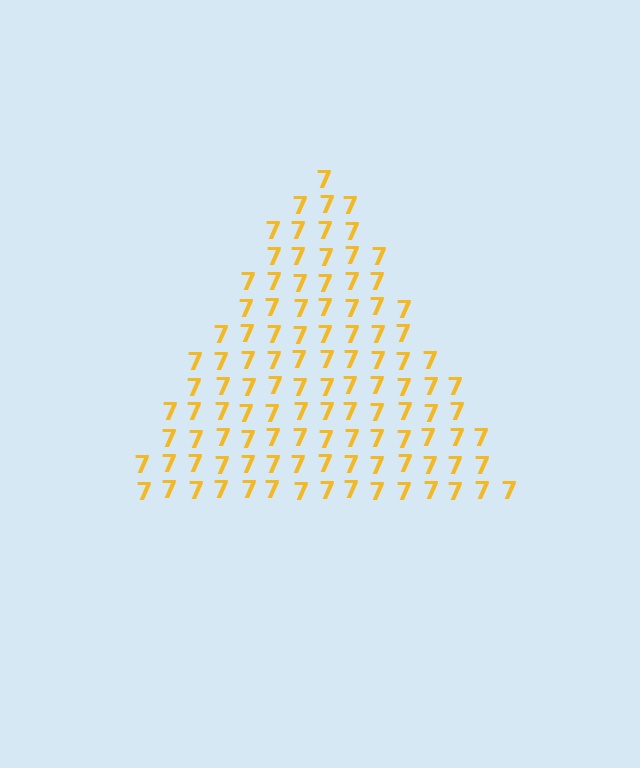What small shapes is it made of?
It is made of small digit 7's.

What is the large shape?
The large shape is a triangle.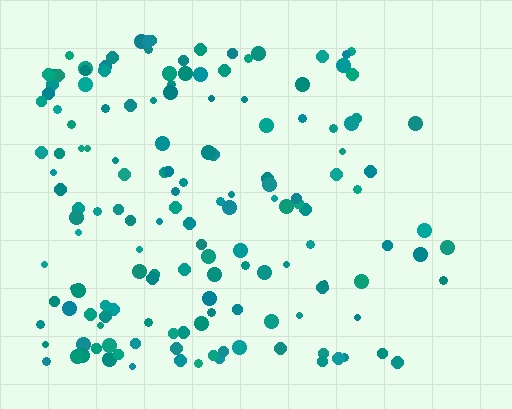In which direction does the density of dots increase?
From right to left, with the left side densest.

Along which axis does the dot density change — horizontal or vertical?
Horizontal.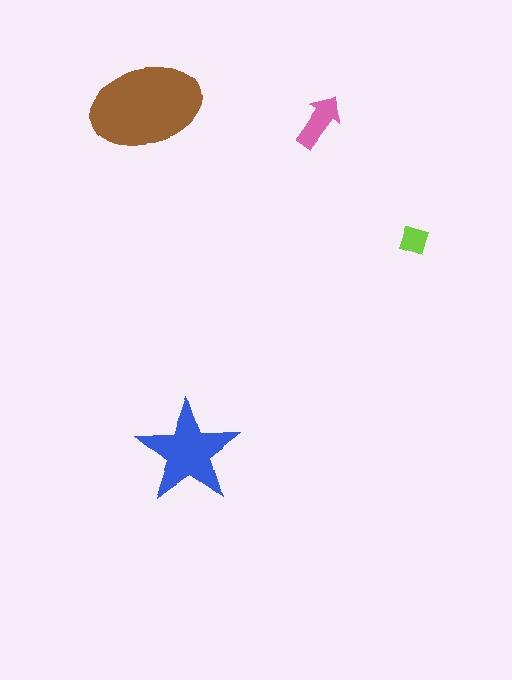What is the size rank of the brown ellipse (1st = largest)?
1st.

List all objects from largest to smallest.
The brown ellipse, the blue star, the pink arrow, the lime diamond.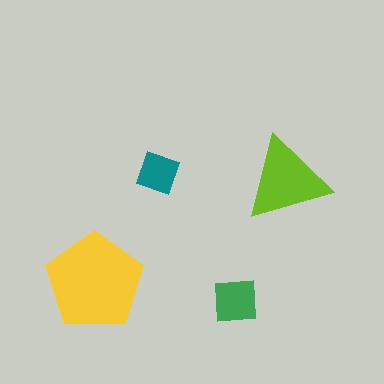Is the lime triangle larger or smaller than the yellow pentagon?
Smaller.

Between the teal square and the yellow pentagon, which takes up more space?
The yellow pentagon.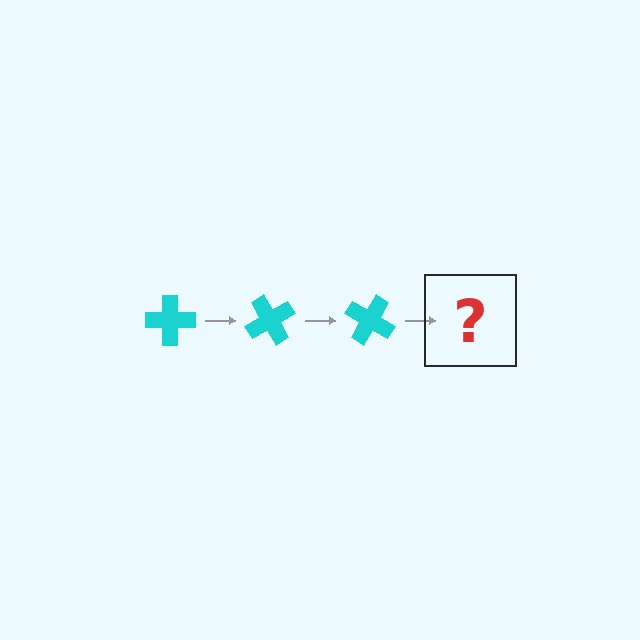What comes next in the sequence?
The next element should be a cyan cross rotated 180 degrees.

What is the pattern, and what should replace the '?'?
The pattern is that the cross rotates 60 degrees each step. The '?' should be a cyan cross rotated 180 degrees.